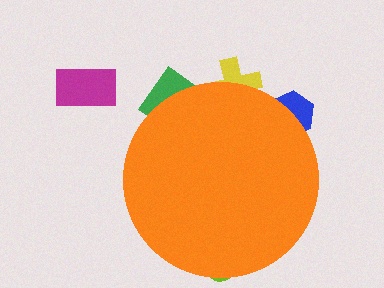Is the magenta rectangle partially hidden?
No, the magenta rectangle is fully visible.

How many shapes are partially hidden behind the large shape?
4 shapes are partially hidden.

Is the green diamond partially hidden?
Yes, the green diamond is partially hidden behind the orange circle.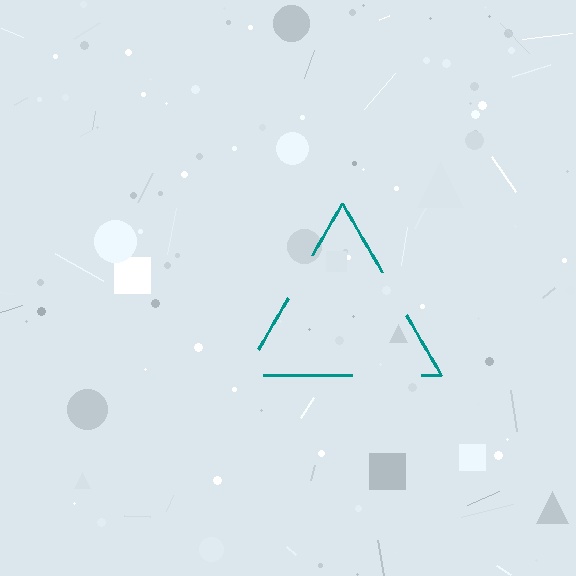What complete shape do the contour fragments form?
The contour fragments form a triangle.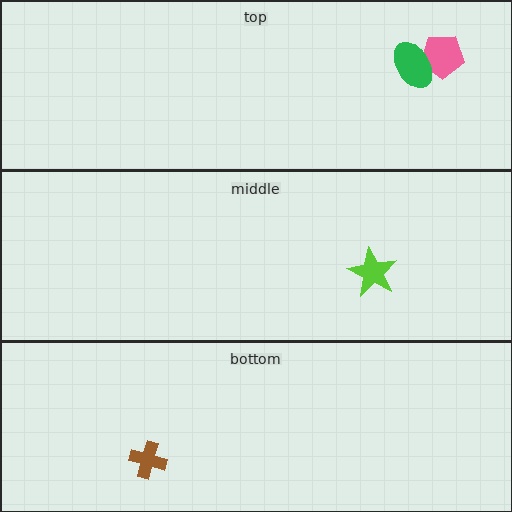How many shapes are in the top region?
2.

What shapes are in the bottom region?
The brown cross.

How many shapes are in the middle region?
1.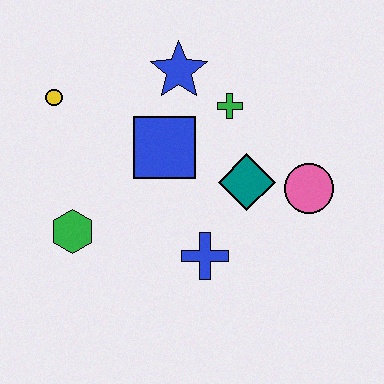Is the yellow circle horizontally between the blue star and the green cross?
No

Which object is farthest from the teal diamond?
The yellow circle is farthest from the teal diamond.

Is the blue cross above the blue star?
No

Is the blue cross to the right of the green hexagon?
Yes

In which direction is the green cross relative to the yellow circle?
The green cross is to the right of the yellow circle.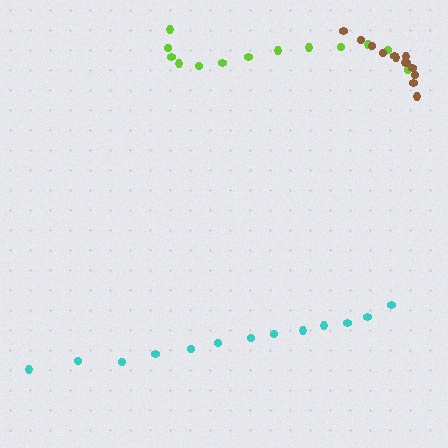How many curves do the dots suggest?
There are 3 distinct paths.